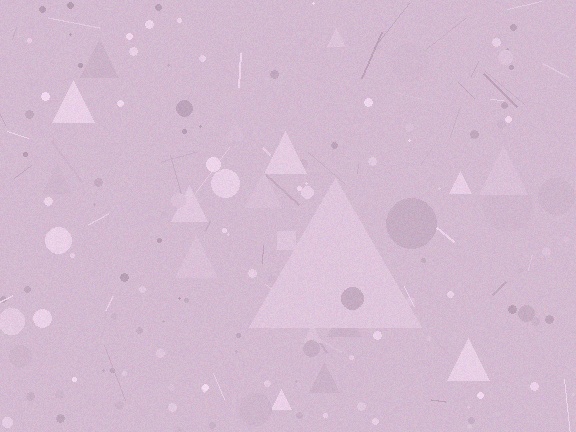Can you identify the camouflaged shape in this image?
The camouflaged shape is a triangle.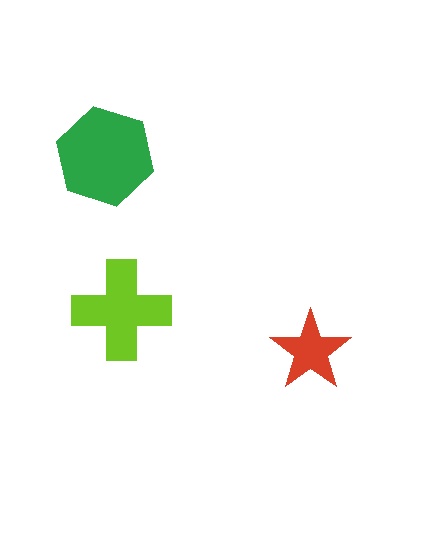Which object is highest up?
The green hexagon is topmost.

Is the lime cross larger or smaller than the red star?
Larger.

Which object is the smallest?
The red star.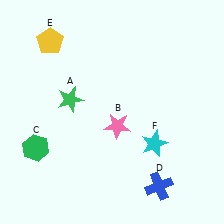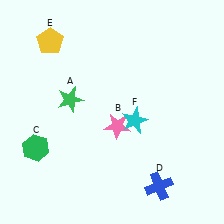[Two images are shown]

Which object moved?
The cyan star (F) moved up.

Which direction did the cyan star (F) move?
The cyan star (F) moved up.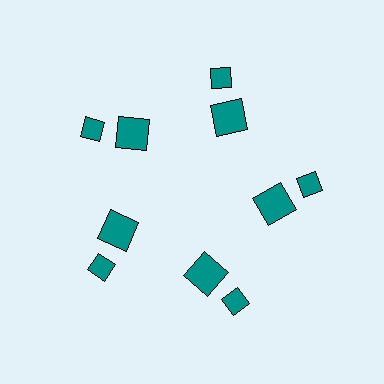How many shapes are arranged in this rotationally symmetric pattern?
There are 10 shapes, arranged in 5 groups of 2.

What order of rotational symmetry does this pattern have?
This pattern has 5-fold rotational symmetry.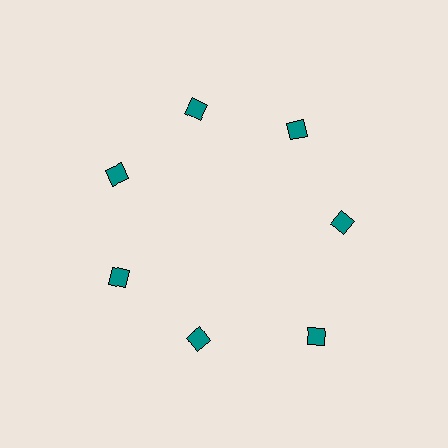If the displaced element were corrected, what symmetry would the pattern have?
It would have 7-fold rotational symmetry — the pattern would map onto itself every 51 degrees.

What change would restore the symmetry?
The symmetry would be restored by moving it inward, back onto the ring so that all 7 diamonds sit at equal angles and equal distance from the center.